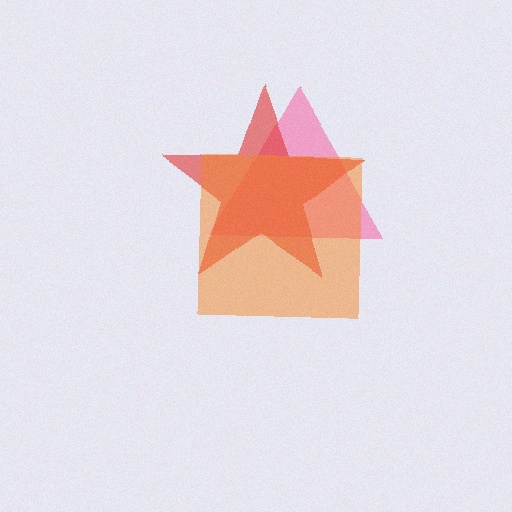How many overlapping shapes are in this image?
There are 3 overlapping shapes in the image.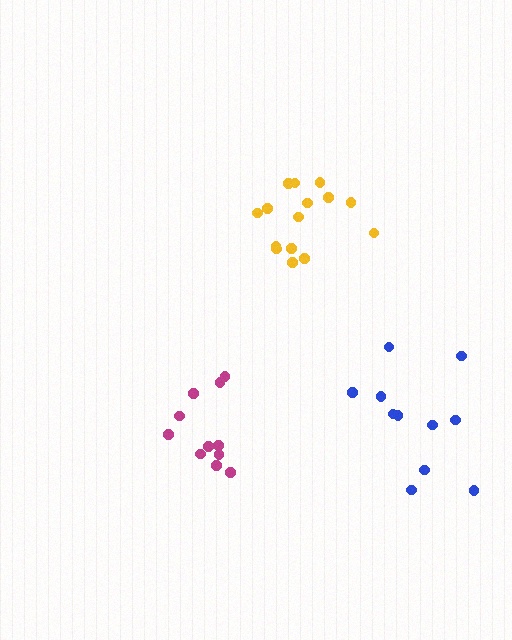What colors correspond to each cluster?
The clusters are colored: yellow, magenta, blue.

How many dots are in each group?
Group 1: 15 dots, Group 2: 11 dots, Group 3: 11 dots (37 total).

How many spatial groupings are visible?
There are 3 spatial groupings.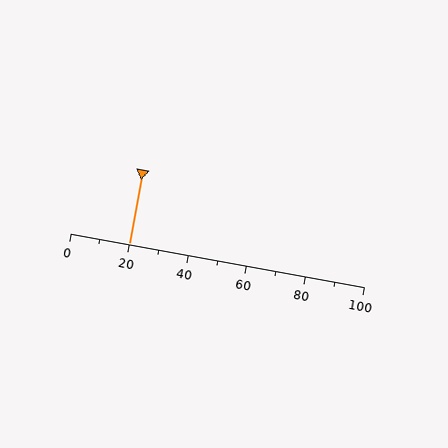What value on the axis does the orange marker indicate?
The marker indicates approximately 20.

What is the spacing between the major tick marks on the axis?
The major ticks are spaced 20 apart.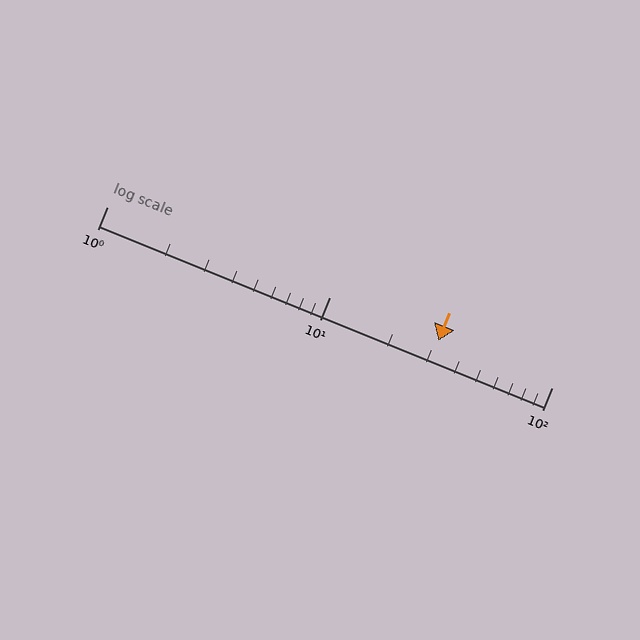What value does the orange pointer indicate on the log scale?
The pointer indicates approximately 31.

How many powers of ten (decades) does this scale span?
The scale spans 2 decades, from 1 to 100.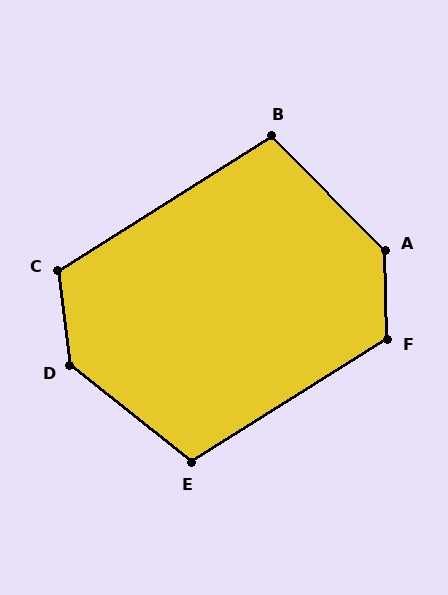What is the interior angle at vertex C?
Approximately 115 degrees (obtuse).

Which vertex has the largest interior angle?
A, at approximately 136 degrees.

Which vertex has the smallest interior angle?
B, at approximately 103 degrees.